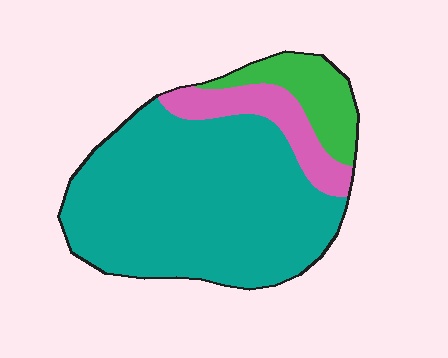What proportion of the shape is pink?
Pink takes up about one eighth (1/8) of the shape.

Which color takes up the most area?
Teal, at roughly 75%.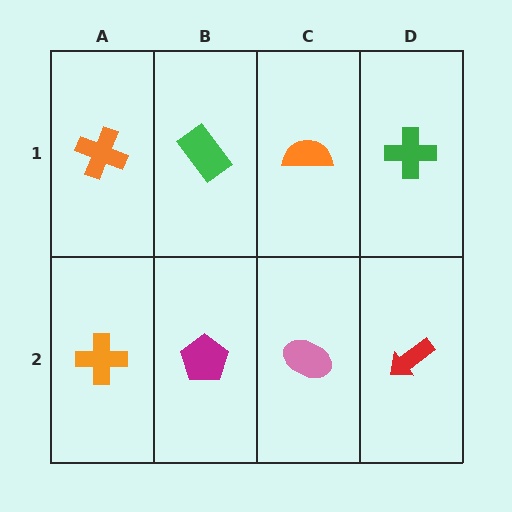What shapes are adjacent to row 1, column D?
A red arrow (row 2, column D), an orange semicircle (row 1, column C).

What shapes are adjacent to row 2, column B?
A green rectangle (row 1, column B), an orange cross (row 2, column A), a pink ellipse (row 2, column C).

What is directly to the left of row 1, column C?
A green rectangle.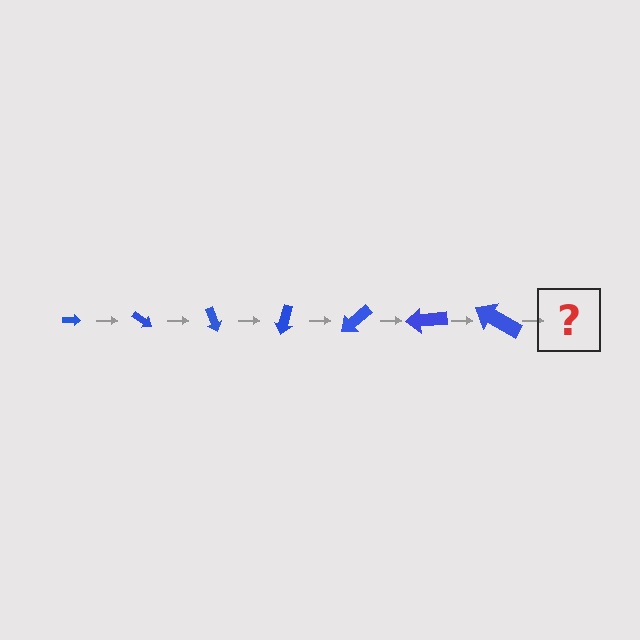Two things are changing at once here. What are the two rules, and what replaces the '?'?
The two rules are that the arrow grows larger each step and it rotates 35 degrees each step. The '?' should be an arrow, larger than the previous one and rotated 245 degrees from the start.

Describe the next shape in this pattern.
It should be an arrow, larger than the previous one and rotated 245 degrees from the start.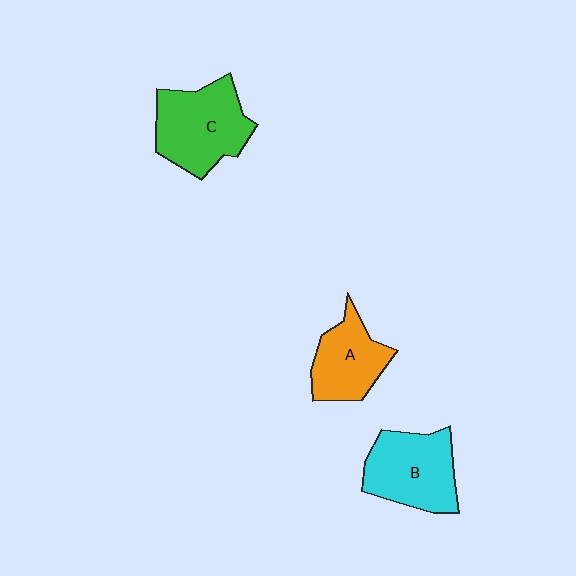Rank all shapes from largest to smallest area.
From largest to smallest: C (green), B (cyan), A (orange).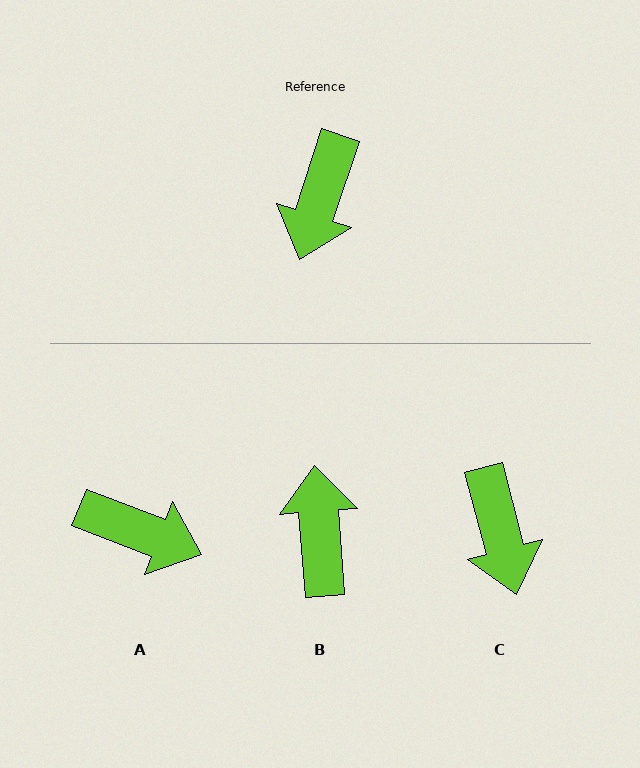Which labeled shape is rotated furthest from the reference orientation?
B, about 157 degrees away.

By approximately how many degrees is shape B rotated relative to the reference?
Approximately 157 degrees clockwise.